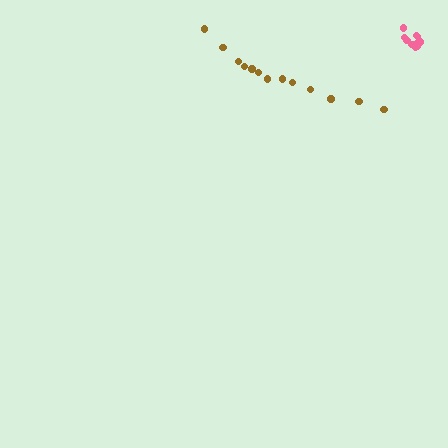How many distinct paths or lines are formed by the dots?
There are 2 distinct paths.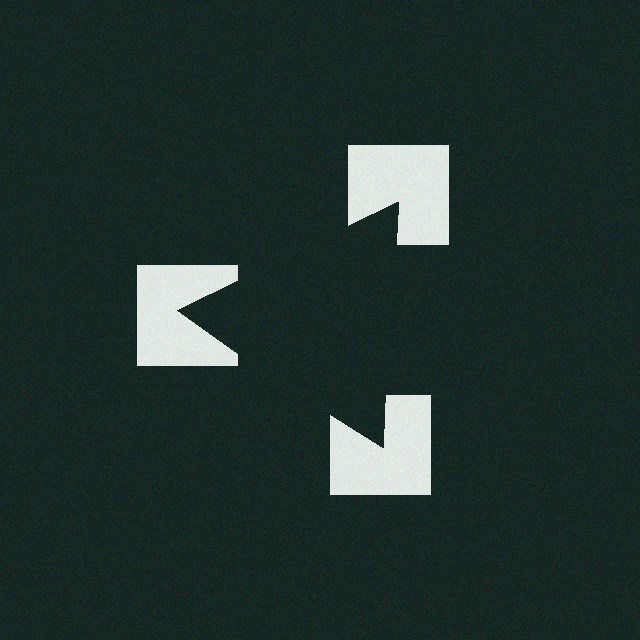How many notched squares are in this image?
There are 3 — one at each vertex of the illusory triangle.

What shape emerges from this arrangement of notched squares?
An illusory triangle — its edges are inferred from the aligned wedge cuts in the notched squares, not physically drawn.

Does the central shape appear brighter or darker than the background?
It typically appears slightly darker than the background, even though no actual brightness change is drawn.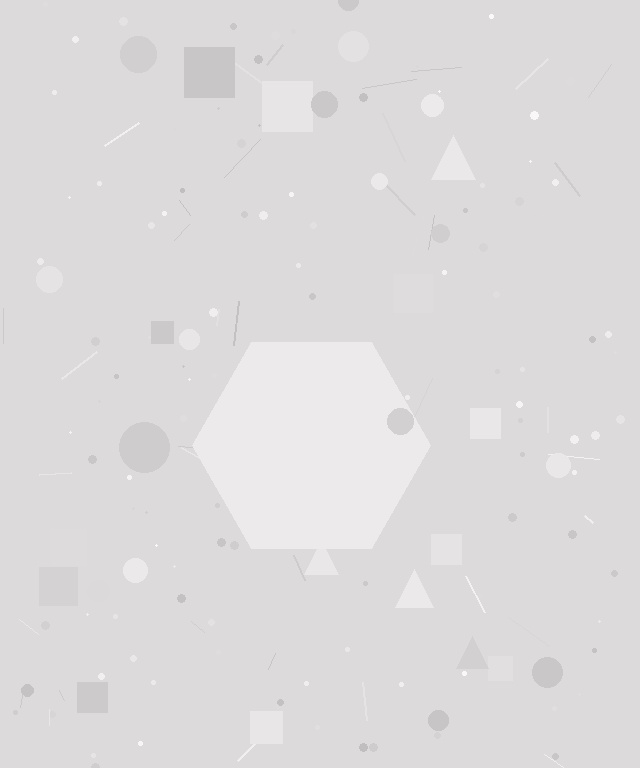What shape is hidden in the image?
A hexagon is hidden in the image.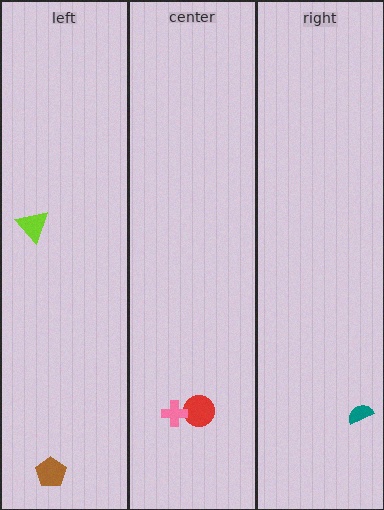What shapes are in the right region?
The teal semicircle.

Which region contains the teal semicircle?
The right region.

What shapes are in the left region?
The brown pentagon, the lime triangle.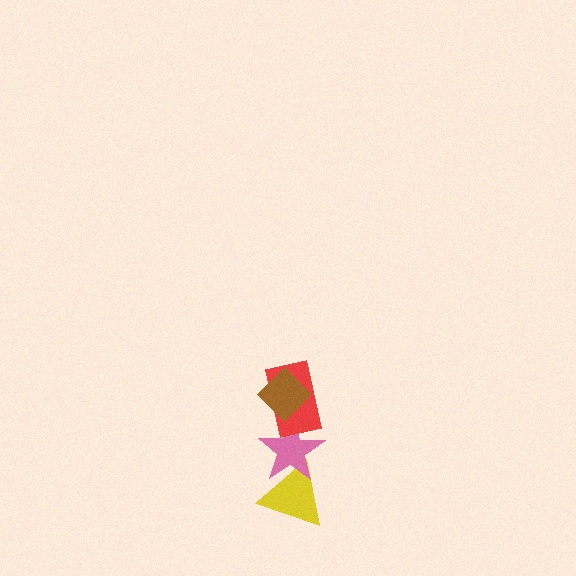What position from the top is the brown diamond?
The brown diamond is 1st from the top.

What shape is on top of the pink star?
The red rectangle is on top of the pink star.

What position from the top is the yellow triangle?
The yellow triangle is 4th from the top.